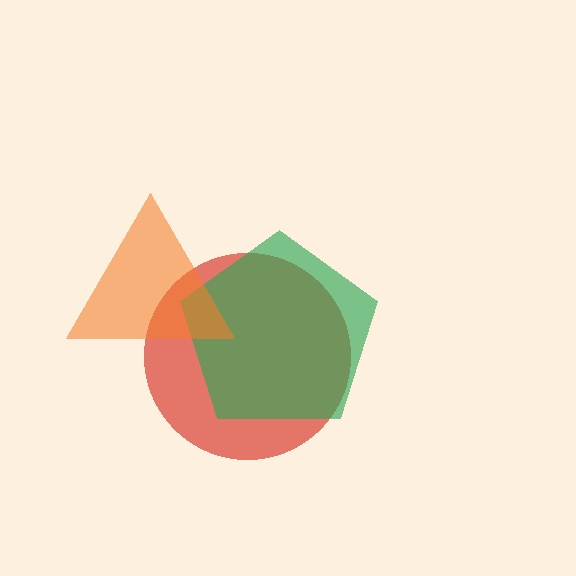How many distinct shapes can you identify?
There are 3 distinct shapes: a red circle, a green pentagon, an orange triangle.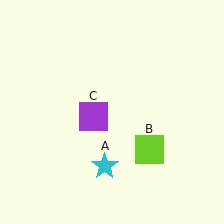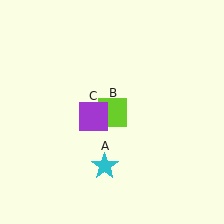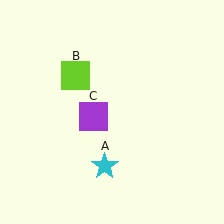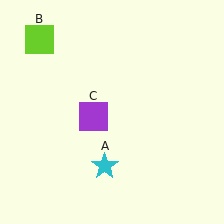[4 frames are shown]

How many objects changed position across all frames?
1 object changed position: lime square (object B).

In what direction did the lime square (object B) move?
The lime square (object B) moved up and to the left.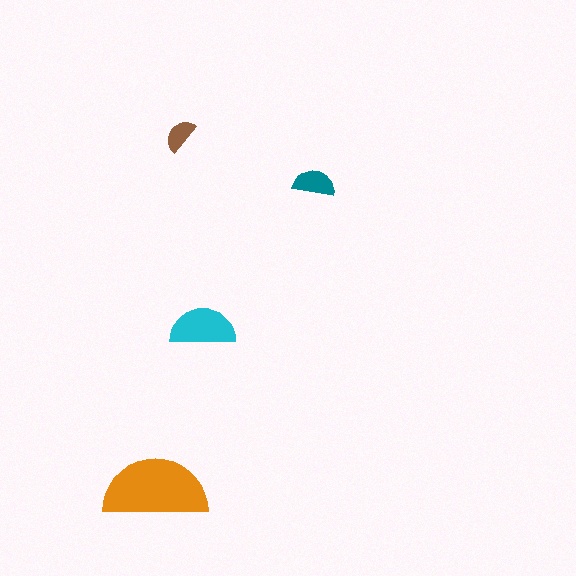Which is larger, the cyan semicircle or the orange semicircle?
The orange one.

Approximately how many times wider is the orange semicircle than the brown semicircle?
About 3 times wider.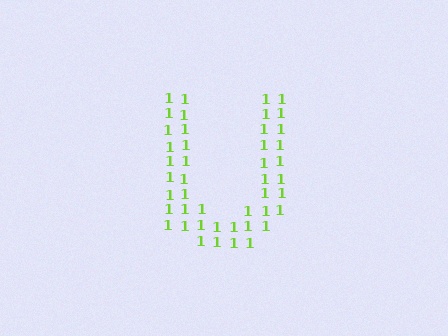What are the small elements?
The small elements are digit 1's.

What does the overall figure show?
The overall figure shows the letter U.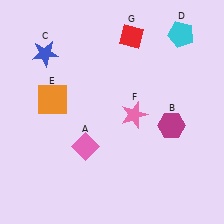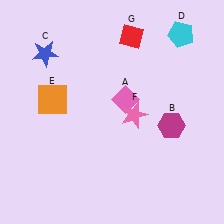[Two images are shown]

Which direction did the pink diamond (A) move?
The pink diamond (A) moved up.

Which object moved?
The pink diamond (A) moved up.